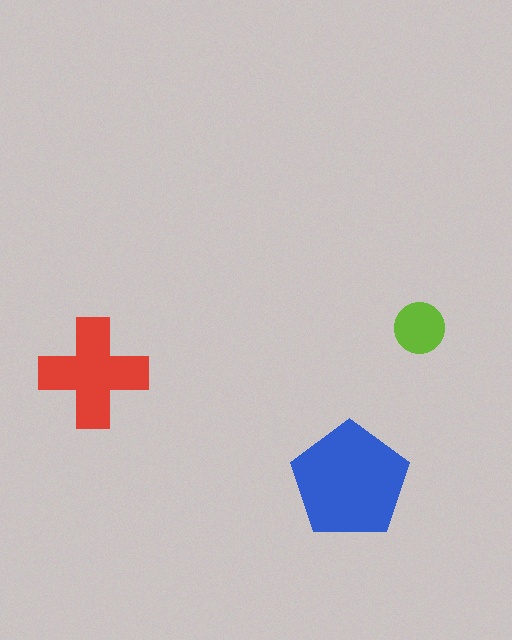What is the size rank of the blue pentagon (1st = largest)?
1st.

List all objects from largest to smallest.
The blue pentagon, the red cross, the lime circle.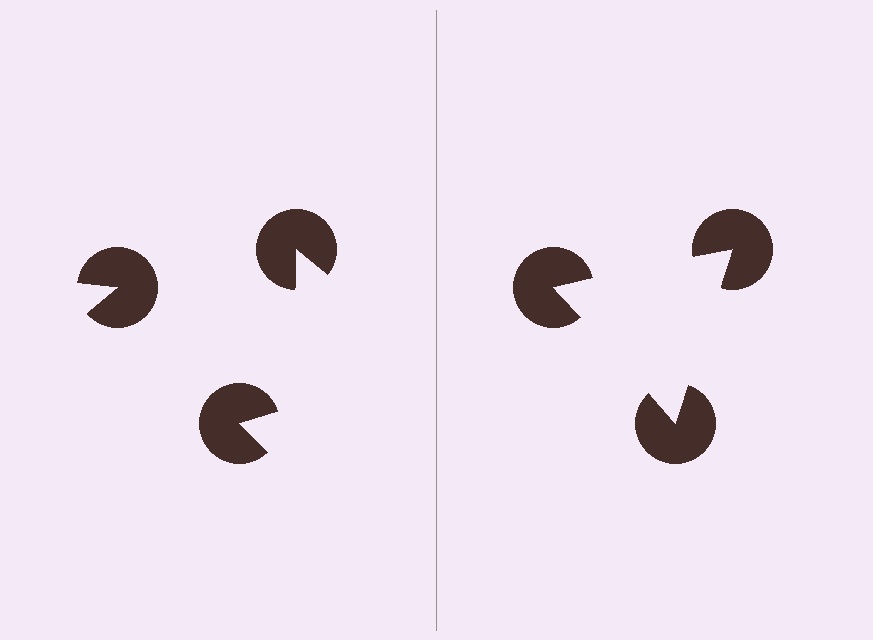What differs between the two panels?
The pac-man discs are positioned identically on both sides; only the wedge orientations differ. On the right they align to a triangle; on the left they are misaligned.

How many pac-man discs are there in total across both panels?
6 — 3 on each side.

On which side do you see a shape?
An illusory triangle appears on the right side. On the left side the wedge cuts are rotated, so no coherent shape forms.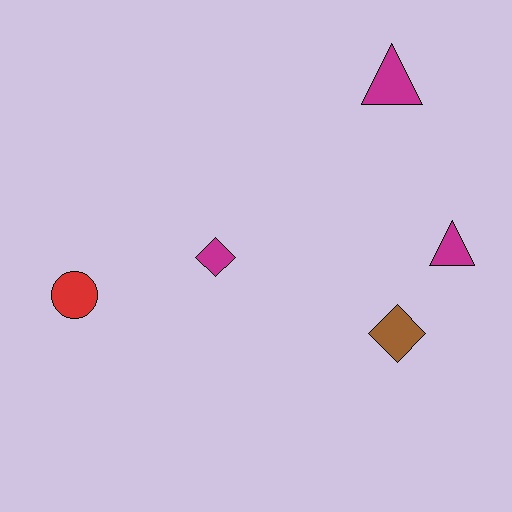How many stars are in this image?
There are no stars.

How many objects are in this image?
There are 5 objects.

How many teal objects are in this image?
There are no teal objects.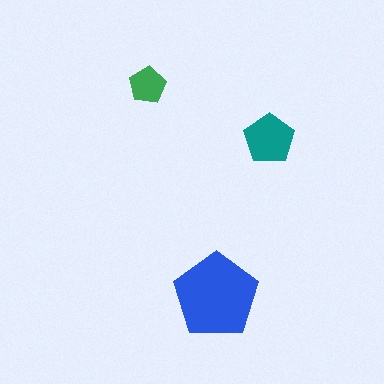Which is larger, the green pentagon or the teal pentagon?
The teal one.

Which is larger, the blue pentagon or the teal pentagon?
The blue one.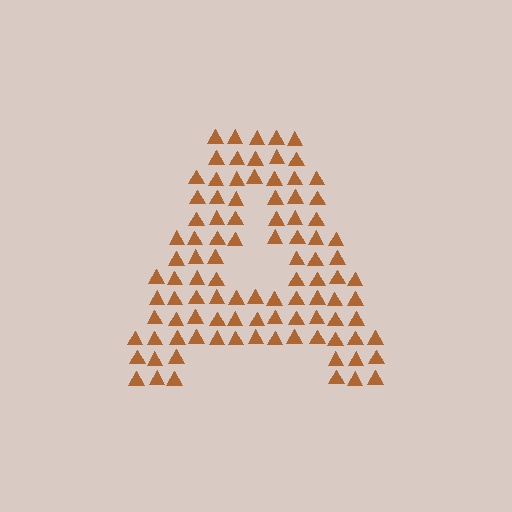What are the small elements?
The small elements are triangles.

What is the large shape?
The large shape is the letter A.